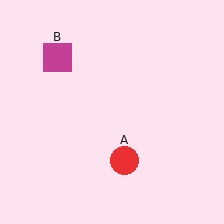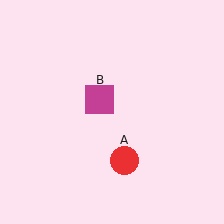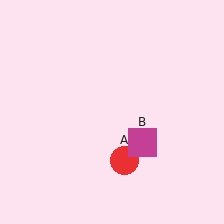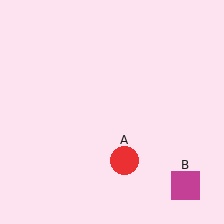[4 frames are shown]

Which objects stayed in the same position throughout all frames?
Red circle (object A) remained stationary.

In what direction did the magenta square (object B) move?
The magenta square (object B) moved down and to the right.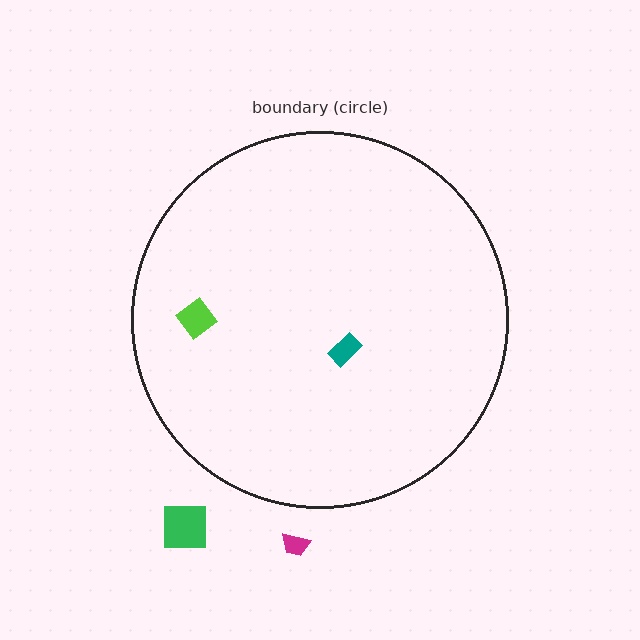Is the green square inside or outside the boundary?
Outside.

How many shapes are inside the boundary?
2 inside, 2 outside.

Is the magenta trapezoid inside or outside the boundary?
Outside.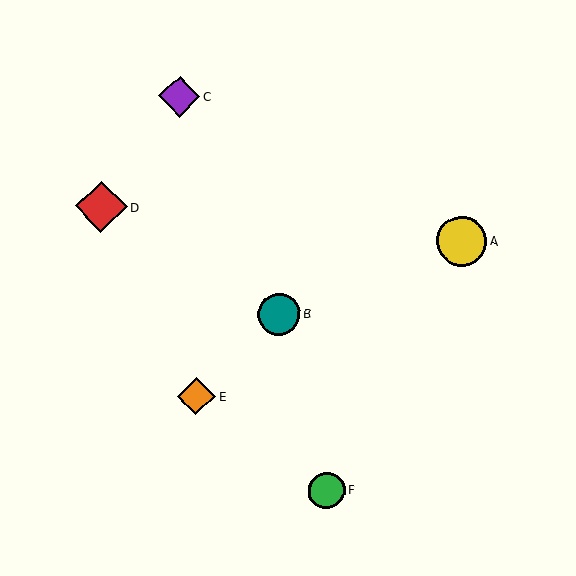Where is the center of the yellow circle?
The center of the yellow circle is at (461, 241).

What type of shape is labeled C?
Shape C is a purple diamond.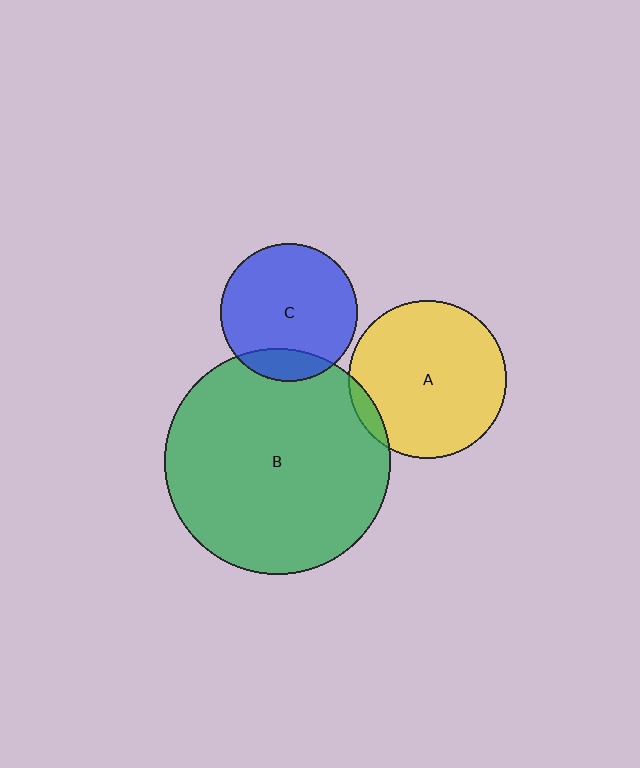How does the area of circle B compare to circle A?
Approximately 2.1 times.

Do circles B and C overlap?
Yes.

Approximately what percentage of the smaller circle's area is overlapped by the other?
Approximately 15%.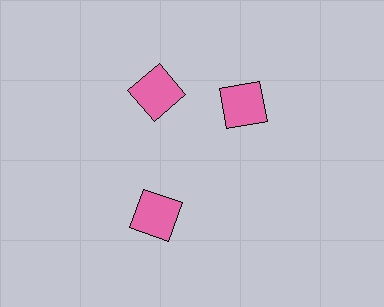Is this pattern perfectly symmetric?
No. The 3 pink squares are arranged in a ring, but one element near the 3 o'clock position is rotated out of alignment along the ring, breaking the 3-fold rotational symmetry.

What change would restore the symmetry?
The symmetry would be restored by rotating it back into even spacing with its neighbors so that all 3 squares sit at equal angles and equal distance from the center.